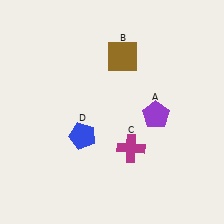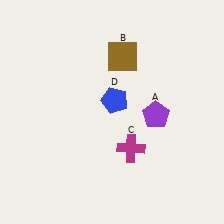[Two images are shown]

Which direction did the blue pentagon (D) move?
The blue pentagon (D) moved up.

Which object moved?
The blue pentagon (D) moved up.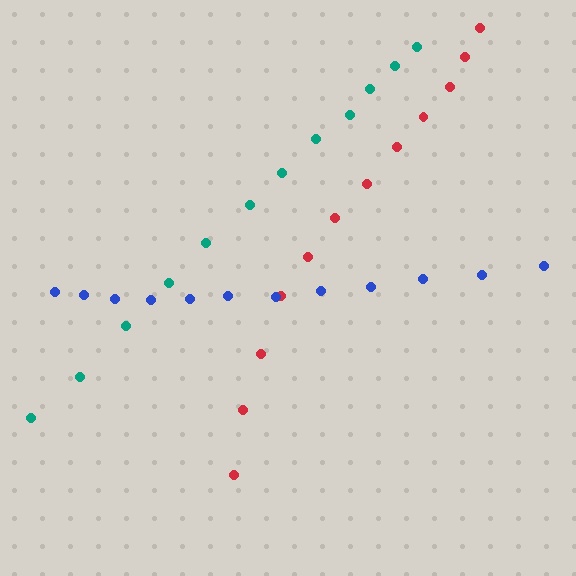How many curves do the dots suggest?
There are 3 distinct paths.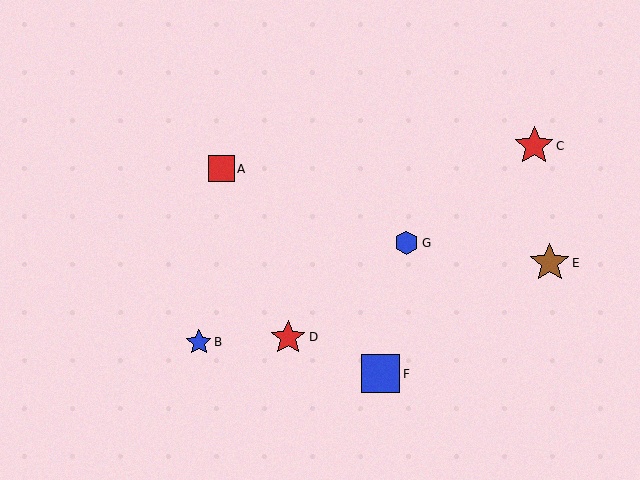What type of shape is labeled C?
Shape C is a red star.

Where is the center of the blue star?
The center of the blue star is at (199, 342).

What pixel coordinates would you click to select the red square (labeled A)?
Click at (221, 169) to select the red square A.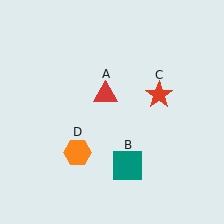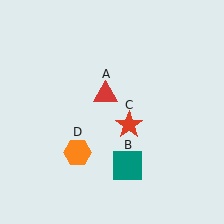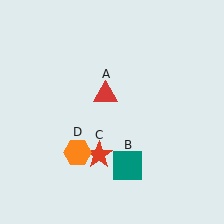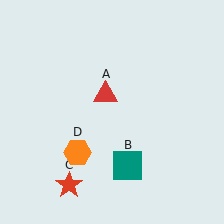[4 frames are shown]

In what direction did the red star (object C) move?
The red star (object C) moved down and to the left.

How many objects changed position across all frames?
1 object changed position: red star (object C).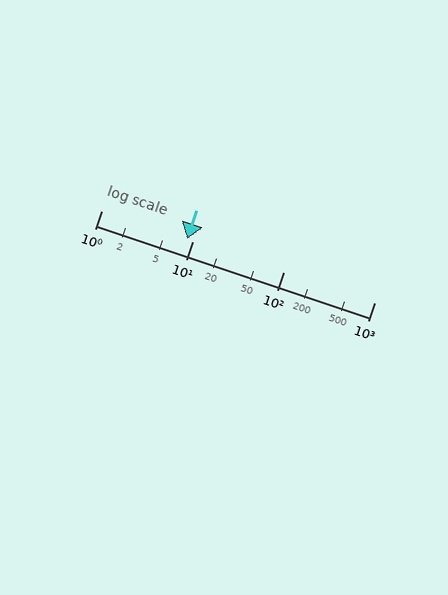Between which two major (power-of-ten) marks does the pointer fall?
The pointer is between 1 and 10.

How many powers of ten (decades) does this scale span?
The scale spans 3 decades, from 1 to 1000.